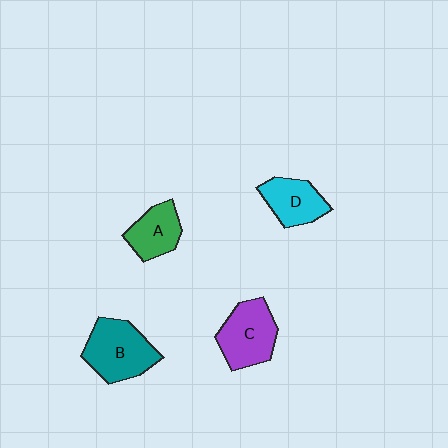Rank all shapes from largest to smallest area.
From largest to smallest: B (teal), C (purple), D (cyan), A (green).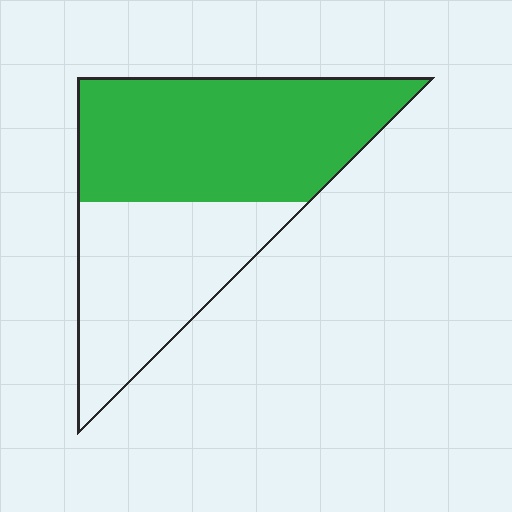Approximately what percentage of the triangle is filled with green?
Approximately 60%.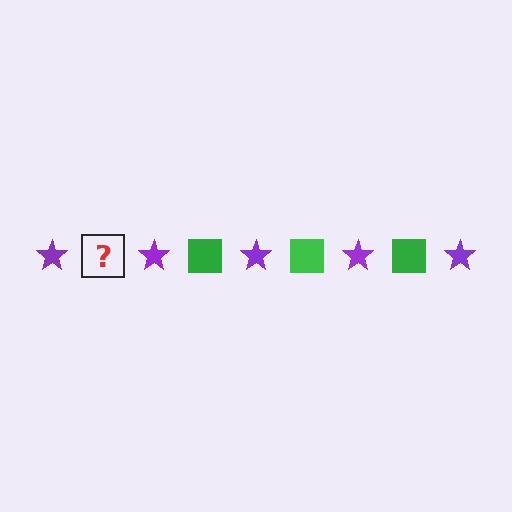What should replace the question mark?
The question mark should be replaced with a green square.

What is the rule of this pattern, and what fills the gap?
The rule is that the pattern alternates between purple star and green square. The gap should be filled with a green square.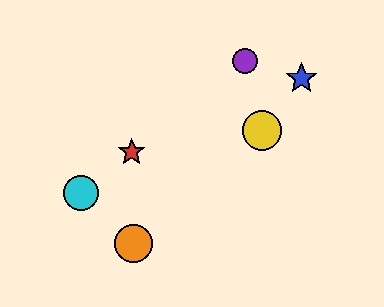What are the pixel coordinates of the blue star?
The blue star is at (301, 78).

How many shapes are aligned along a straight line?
4 shapes (the red star, the green star, the purple circle, the cyan circle) are aligned along a straight line.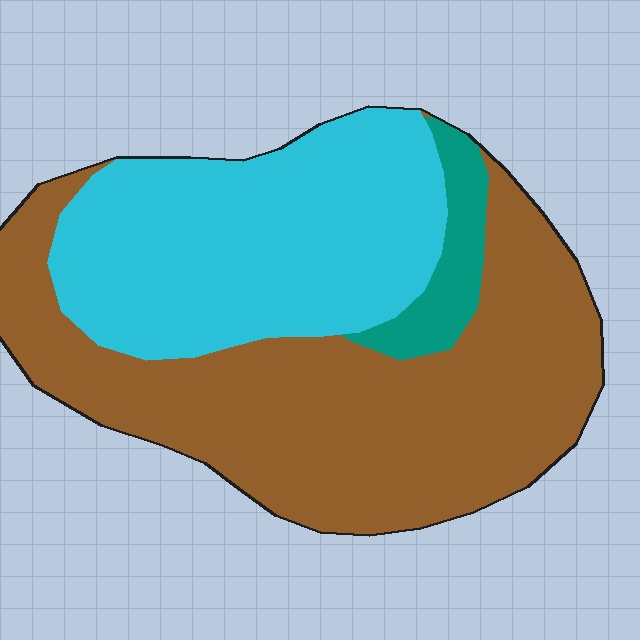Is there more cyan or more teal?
Cyan.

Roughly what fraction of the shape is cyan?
Cyan covers 39% of the shape.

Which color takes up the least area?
Teal, at roughly 5%.